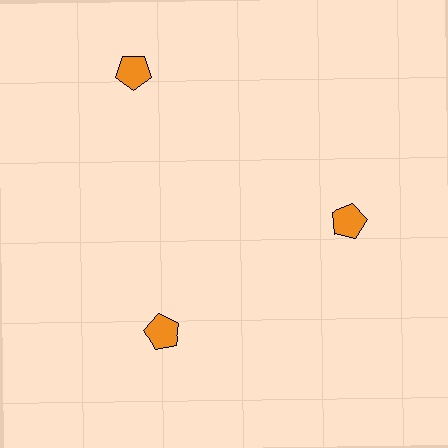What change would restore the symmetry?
The symmetry would be restored by moving it inward, back onto the ring so that all 3 pentagons sit at equal angles and equal distance from the center.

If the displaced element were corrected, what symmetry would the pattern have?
It would have 3-fold rotational symmetry — the pattern would map onto itself every 120 degrees.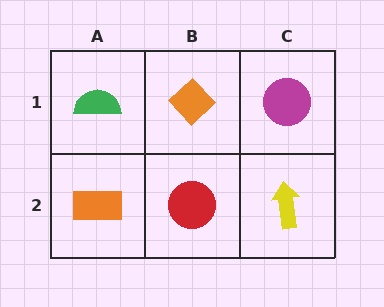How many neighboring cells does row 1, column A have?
2.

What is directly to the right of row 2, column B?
A yellow arrow.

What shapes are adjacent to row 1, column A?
An orange rectangle (row 2, column A), an orange diamond (row 1, column B).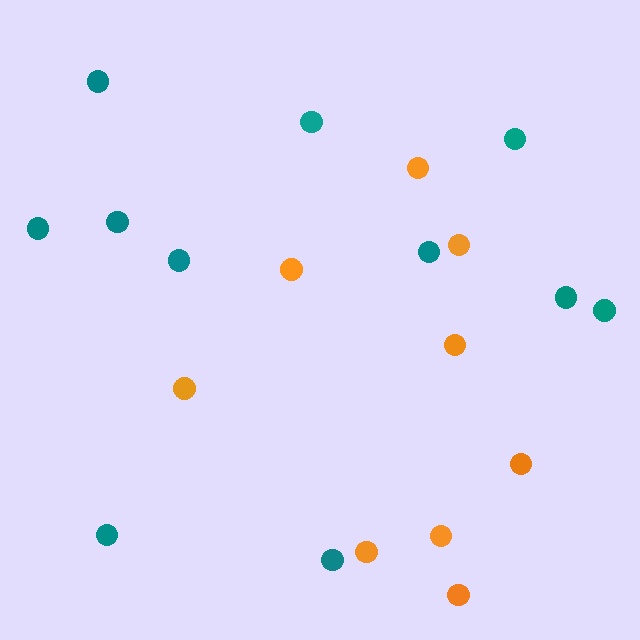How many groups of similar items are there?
There are 2 groups: one group of orange circles (9) and one group of teal circles (11).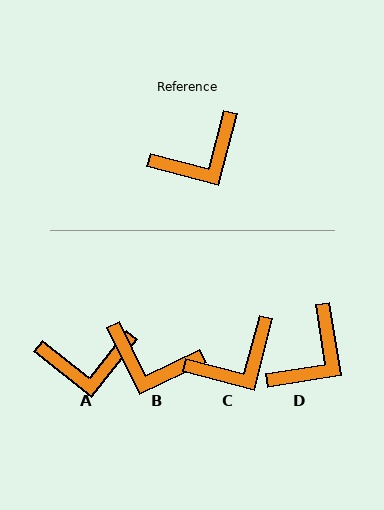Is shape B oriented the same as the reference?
No, it is off by about 50 degrees.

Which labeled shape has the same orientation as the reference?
C.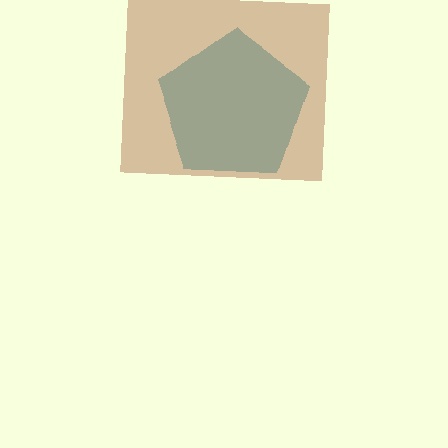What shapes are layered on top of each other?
The layered shapes are: a teal pentagon, a brown square.